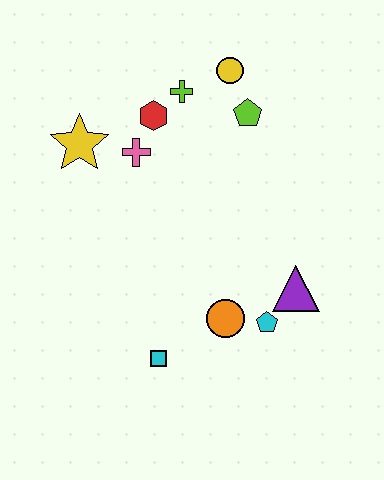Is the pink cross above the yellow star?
No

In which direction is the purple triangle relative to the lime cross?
The purple triangle is below the lime cross.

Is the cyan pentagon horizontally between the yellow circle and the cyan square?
No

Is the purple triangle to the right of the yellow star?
Yes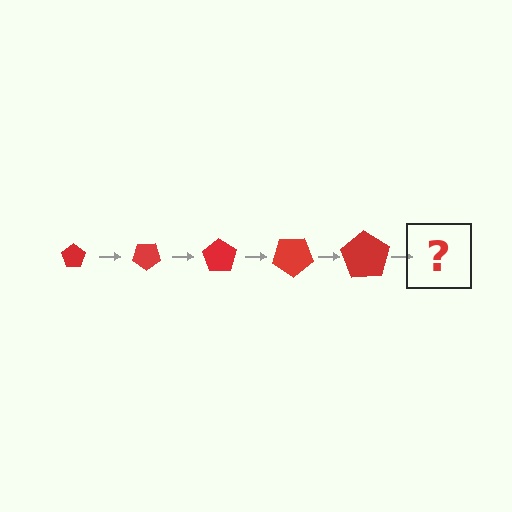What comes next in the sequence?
The next element should be a pentagon, larger than the previous one and rotated 175 degrees from the start.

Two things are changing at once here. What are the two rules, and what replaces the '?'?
The two rules are that the pentagon grows larger each step and it rotates 35 degrees each step. The '?' should be a pentagon, larger than the previous one and rotated 175 degrees from the start.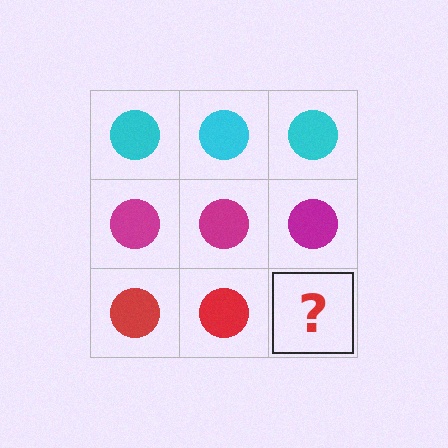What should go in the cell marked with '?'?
The missing cell should contain a red circle.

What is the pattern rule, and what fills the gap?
The rule is that each row has a consistent color. The gap should be filled with a red circle.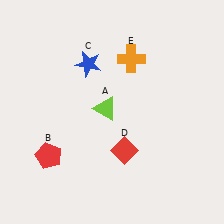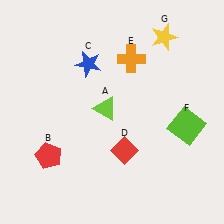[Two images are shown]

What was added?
A lime square (F), a yellow star (G) were added in Image 2.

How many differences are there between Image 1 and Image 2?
There are 2 differences between the two images.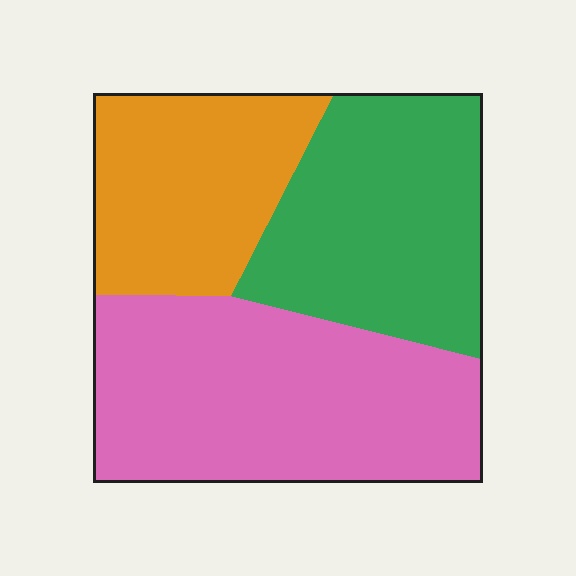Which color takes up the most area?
Pink, at roughly 45%.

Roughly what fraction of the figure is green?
Green takes up about one third (1/3) of the figure.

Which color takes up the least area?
Orange, at roughly 25%.